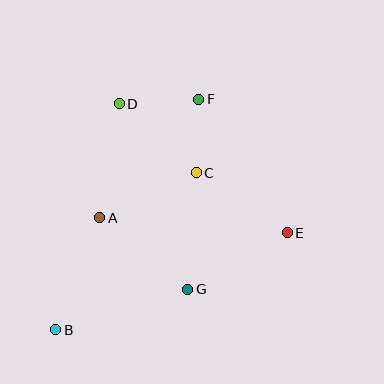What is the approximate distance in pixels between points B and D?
The distance between B and D is approximately 234 pixels.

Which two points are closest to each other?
Points C and F are closest to each other.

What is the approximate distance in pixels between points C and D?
The distance between C and D is approximately 103 pixels.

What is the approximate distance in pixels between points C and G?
The distance between C and G is approximately 117 pixels.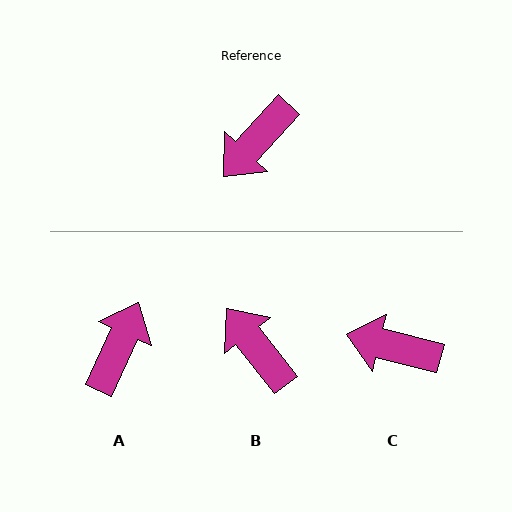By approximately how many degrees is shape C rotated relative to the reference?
Approximately 61 degrees clockwise.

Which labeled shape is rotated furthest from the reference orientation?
A, about 162 degrees away.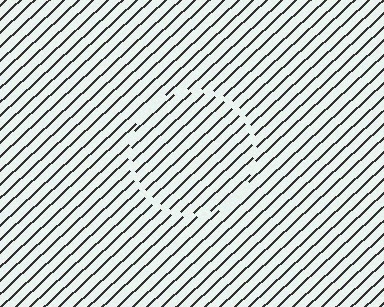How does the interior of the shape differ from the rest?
The interior of the shape contains the same grating, shifted by half a period — the contour is defined by the phase discontinuity where line-ends from the inner and outer gratings abut.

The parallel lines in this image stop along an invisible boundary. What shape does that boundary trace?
An illusory circle. The interior of the shape contains the same grating, shifted by half a period — the contour is defined by the phase discontinuity where line-ends from the inner and outer gratings abut.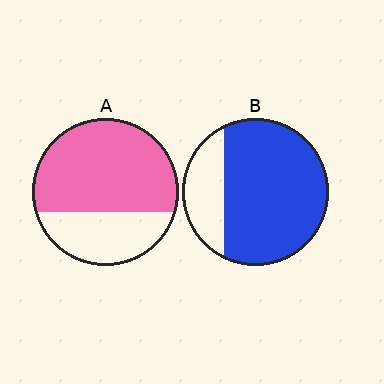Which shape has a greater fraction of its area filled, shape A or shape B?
Shape B.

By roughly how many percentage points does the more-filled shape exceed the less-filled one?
By roughly 10 percentage points (B over A).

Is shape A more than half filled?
Yes.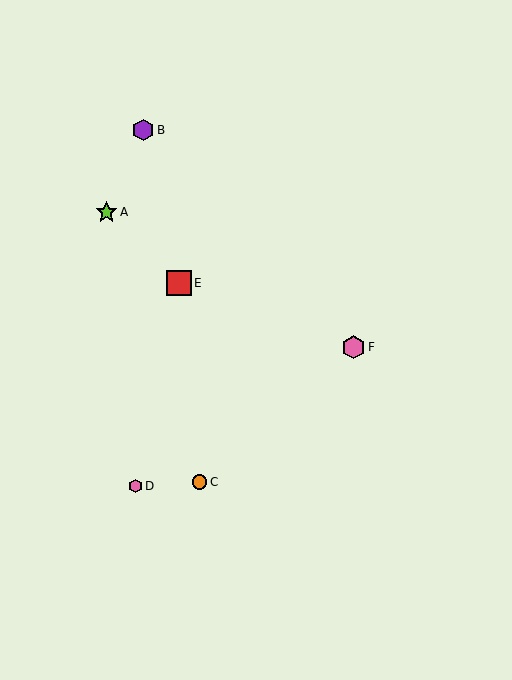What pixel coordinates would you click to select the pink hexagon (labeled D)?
Click at (135, 486) to select the pink hexagon D.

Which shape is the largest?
The red square (labeled E) is the largest.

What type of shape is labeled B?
Shape B is a purple hexagon.